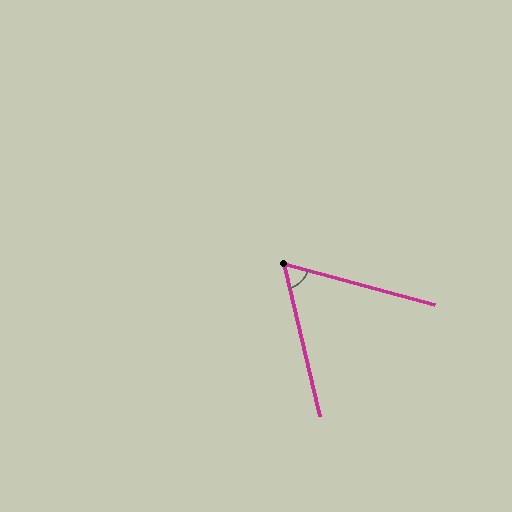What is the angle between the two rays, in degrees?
Approximately 62 degrees.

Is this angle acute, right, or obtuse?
It is acute.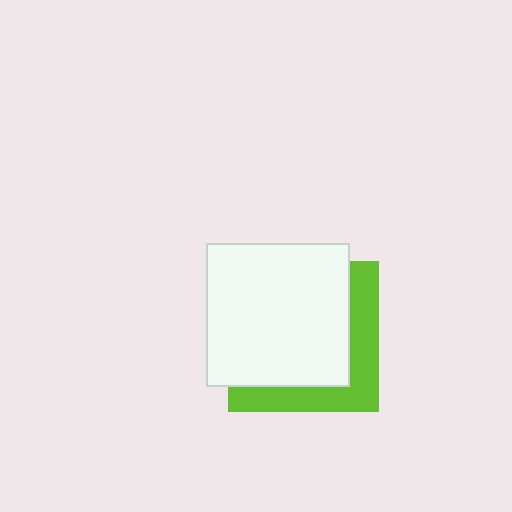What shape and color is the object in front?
The object in front is a white square.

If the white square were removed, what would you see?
You would see the complete lime square.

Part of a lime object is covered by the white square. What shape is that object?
It is a square.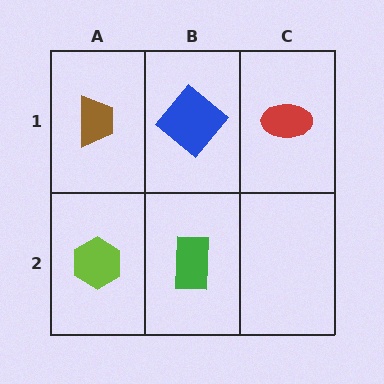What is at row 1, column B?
A blue diamond.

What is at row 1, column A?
A brown trapezoid.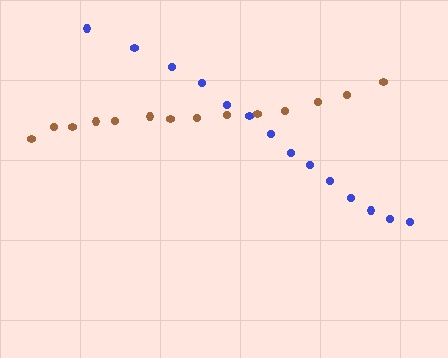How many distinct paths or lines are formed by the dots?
There are 2 distinct paths.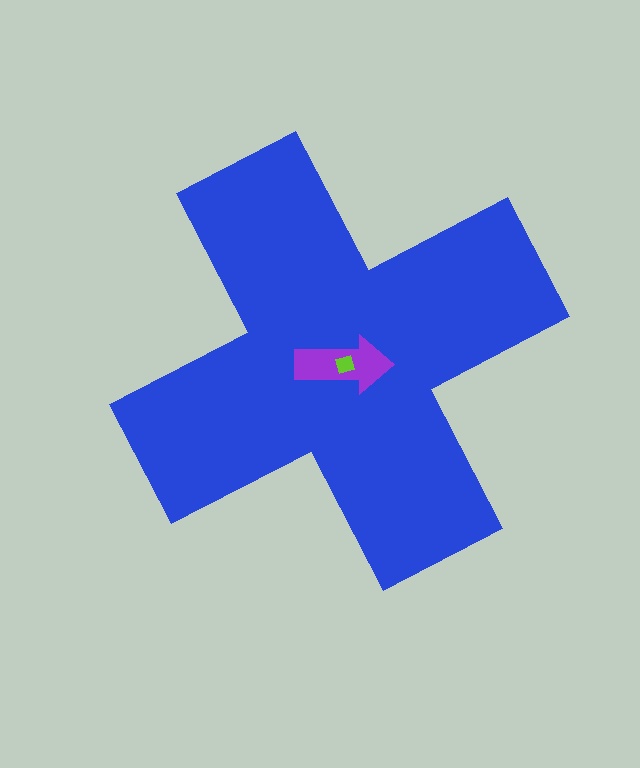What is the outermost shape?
The blue cross.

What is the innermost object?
The lime diamond.